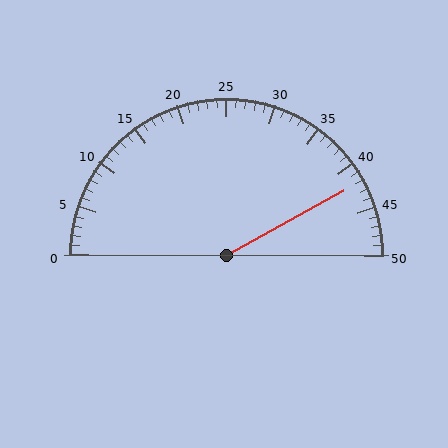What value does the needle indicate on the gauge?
The needle indicates approximately 42.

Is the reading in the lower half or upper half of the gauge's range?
The reading is in the upper half of the range (0 to 50).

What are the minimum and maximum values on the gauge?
The gauge ranges from 0 to 50.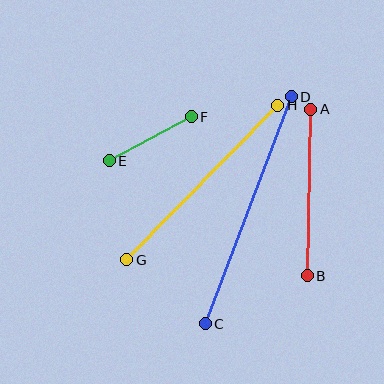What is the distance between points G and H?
The distance is approximately 216 pixels.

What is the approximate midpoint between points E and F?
The midpoint is at approximately (150, 139) pixels.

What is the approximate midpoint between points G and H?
The midpoint is at approximately (202, 183) pixels.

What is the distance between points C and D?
The distance is approximately 243 pixels.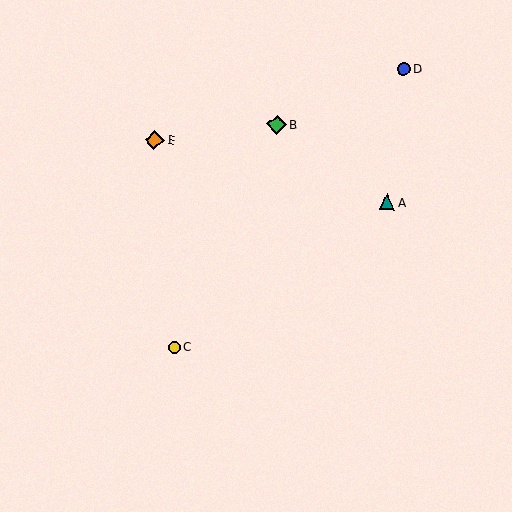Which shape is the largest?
The orange diamond (labeled E) is the largest.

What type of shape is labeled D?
Shape D is a blue circle.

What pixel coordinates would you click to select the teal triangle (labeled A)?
Click at (387, 202) to select the teal triangle A.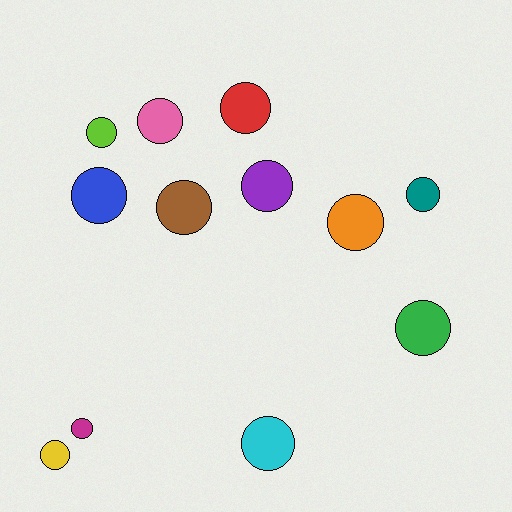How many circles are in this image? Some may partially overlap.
There are 12 circles.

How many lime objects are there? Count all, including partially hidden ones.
There is 1 lime object.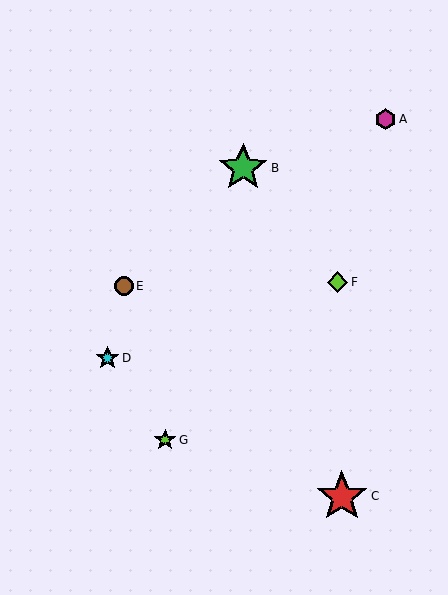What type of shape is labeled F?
Shape F is a lime diamond.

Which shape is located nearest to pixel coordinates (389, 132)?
The magenta hexagon (labeled A) at (386, 119) is nearest to that location.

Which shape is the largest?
The red star (labeled C) is the largest.